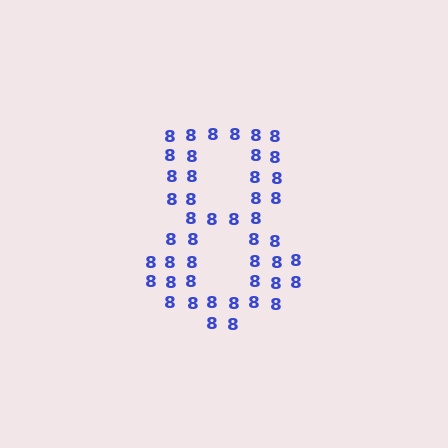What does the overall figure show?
The overall figure shows the digit 8.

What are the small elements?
The small elements are digit 8's.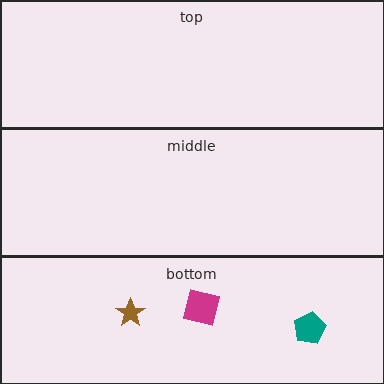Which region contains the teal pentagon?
The bottom region.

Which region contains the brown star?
The bottom region.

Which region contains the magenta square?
The bottom region.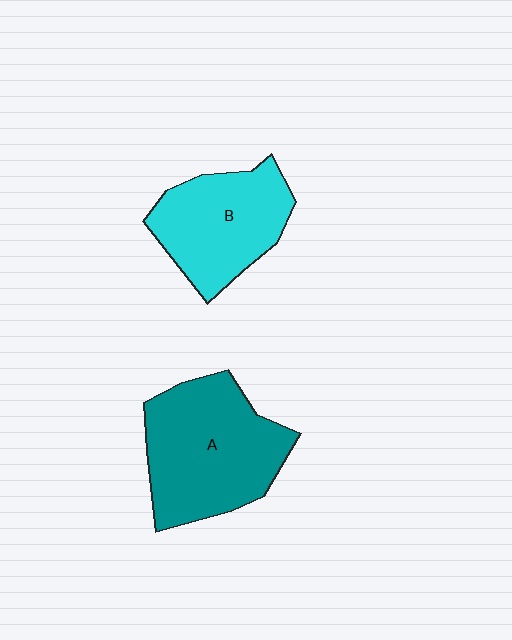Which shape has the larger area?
Shape A (teal).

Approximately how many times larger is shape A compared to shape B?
Approximately 1.3 times.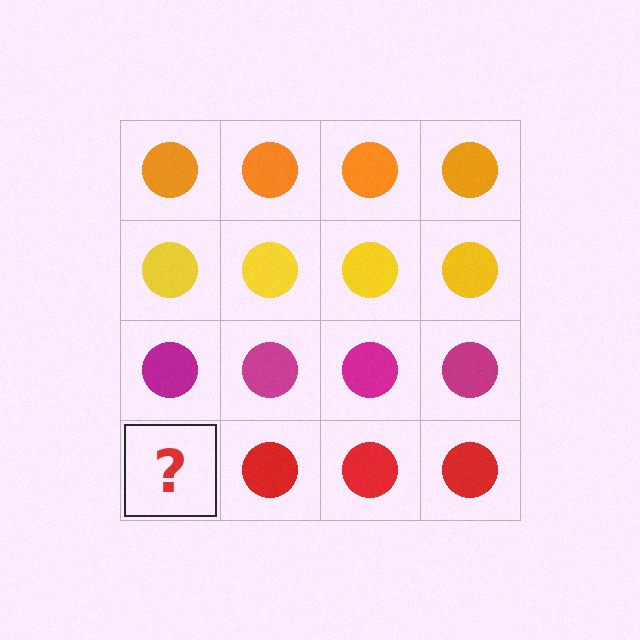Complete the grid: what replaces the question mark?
The question mark should be replaced with a red circle.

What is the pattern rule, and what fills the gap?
The rule is that each row has a consistent color. The gap should be filled with a red circle.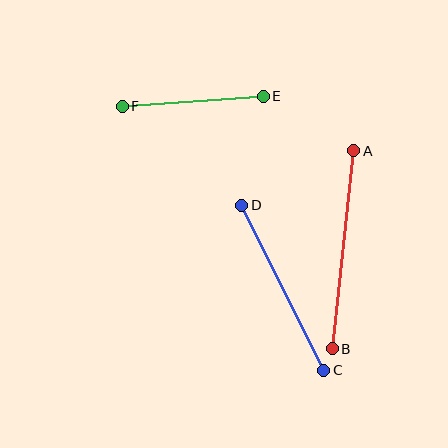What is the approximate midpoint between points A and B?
The midpoint is at approximately (343, 250) pixels.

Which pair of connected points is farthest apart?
Points A and B are farthest apart.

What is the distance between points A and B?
The distance is approximately 199 pixels.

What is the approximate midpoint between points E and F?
The midpoint is at approximately (193, 101) pixels.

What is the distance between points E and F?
The distance is approximately 141 pixels.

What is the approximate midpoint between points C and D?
The midpoint is at approximately (283, 288) pixels.